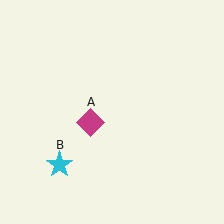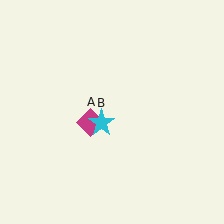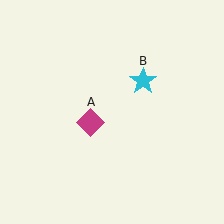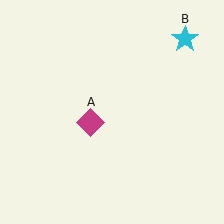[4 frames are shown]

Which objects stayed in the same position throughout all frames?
Magenta diamond (object A) remained stationary.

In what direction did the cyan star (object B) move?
The cyan star (object B) moved up and to the right.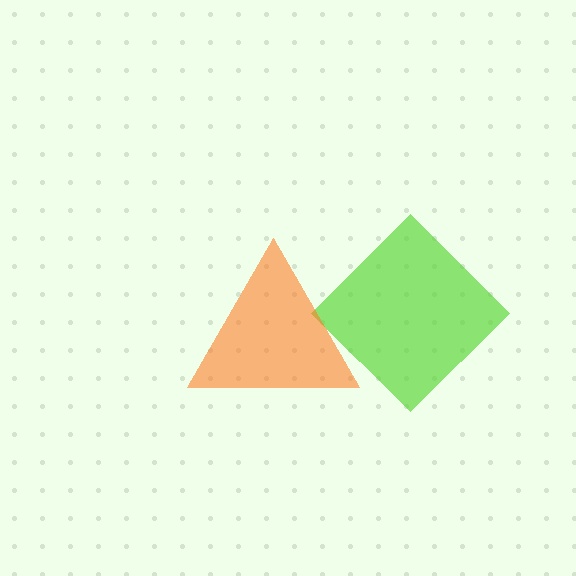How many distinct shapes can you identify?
There are 2 distinct shapes: a lime diamond, an orange triangle.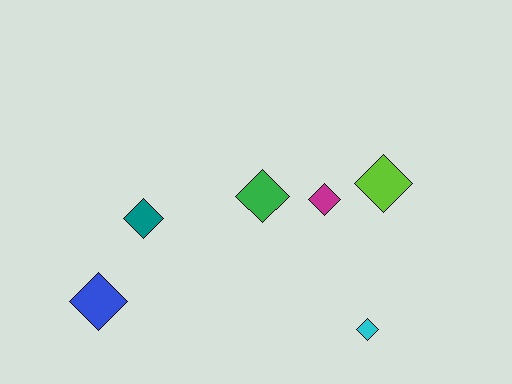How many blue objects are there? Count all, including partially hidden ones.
There is 1 blue object.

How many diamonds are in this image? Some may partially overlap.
There are 6 diamonds.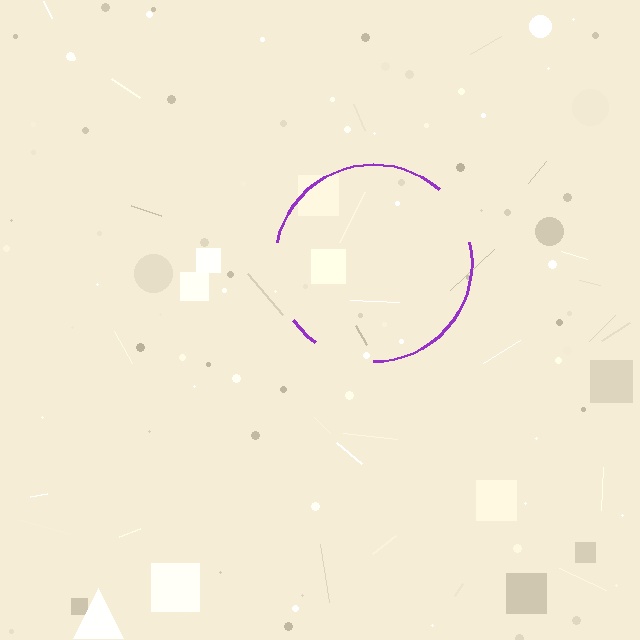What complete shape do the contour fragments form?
The contour fragments form a circle.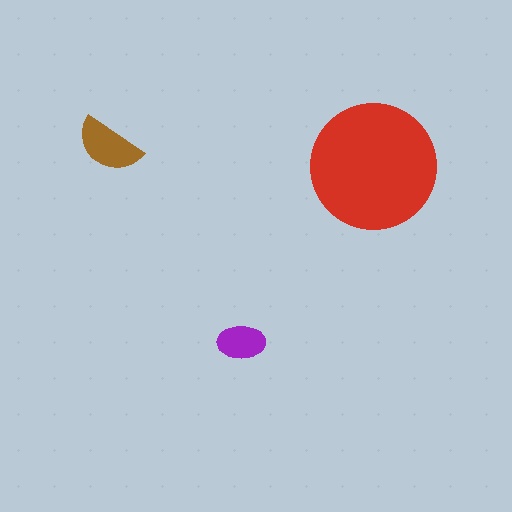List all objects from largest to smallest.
The red circle, the brown semicircle, the purple ellipse.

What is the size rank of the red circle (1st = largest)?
1st.